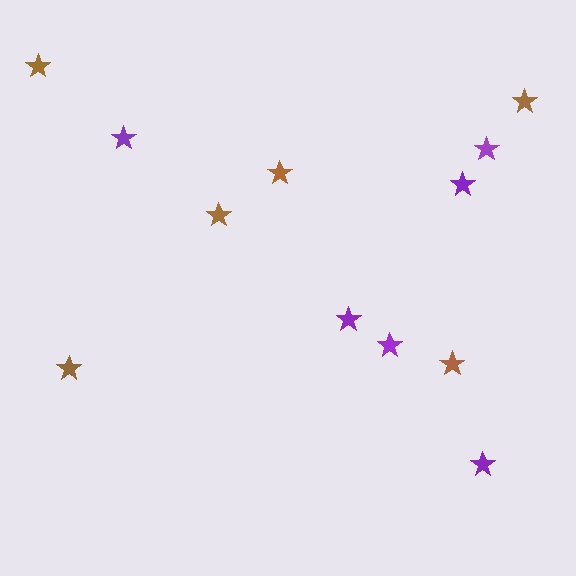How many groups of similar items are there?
There are 2 groups: one group of purple stars (6) and one group of brown stars (6).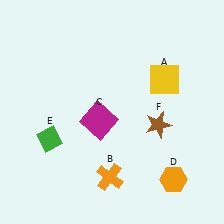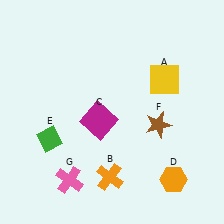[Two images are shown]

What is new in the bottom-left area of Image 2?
A pink cross (G) was added in the bottom-left area of Image 2.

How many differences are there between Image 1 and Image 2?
There is 1 difference between the two images.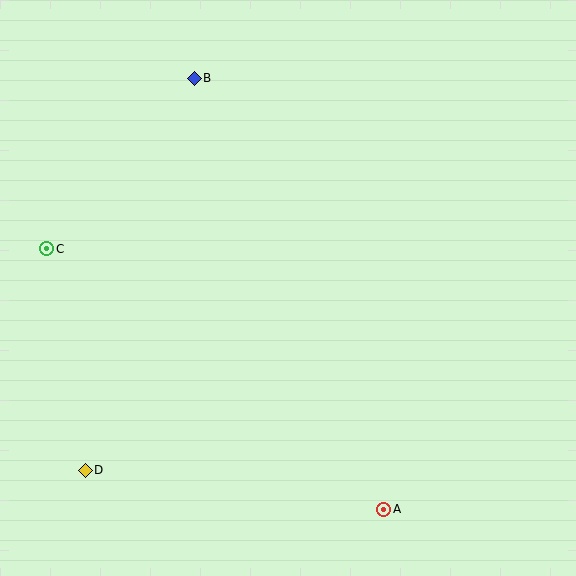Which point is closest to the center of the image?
Point B at (194, 78) is closest to the center.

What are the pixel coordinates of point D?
Point D is at (85, 470).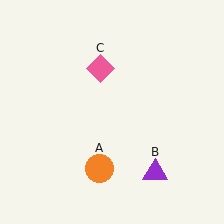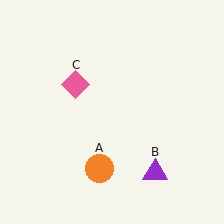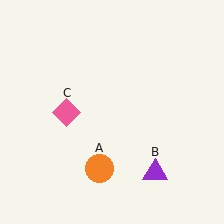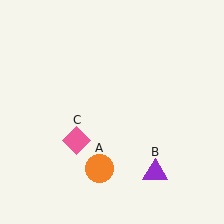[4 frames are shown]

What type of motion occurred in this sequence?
The pink diamond (object C) rotated counterclockwise around the center of the scene.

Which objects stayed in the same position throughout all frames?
Orange circle (object A) and purple triangle (object B) remained stationary.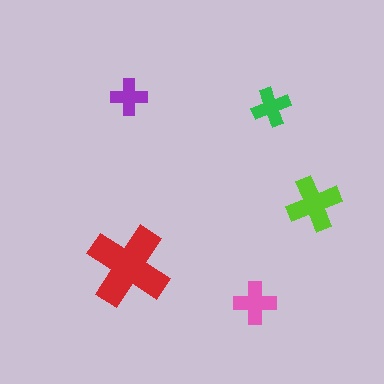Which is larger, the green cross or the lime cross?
The lime one.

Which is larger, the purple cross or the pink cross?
The pink one.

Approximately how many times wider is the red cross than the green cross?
About 2 times wider.